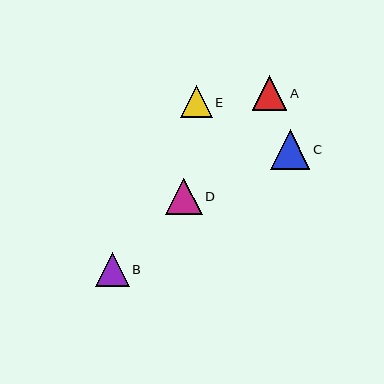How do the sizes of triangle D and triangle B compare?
Triangle D and triangle B are approximately the same size.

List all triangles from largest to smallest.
From largest to smallest: C, D, A, B, E.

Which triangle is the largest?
Triangle C is the largest with a size of approximately 39 pixels.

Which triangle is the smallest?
Triangle E is the smallest with a size of approximately 32 pixels.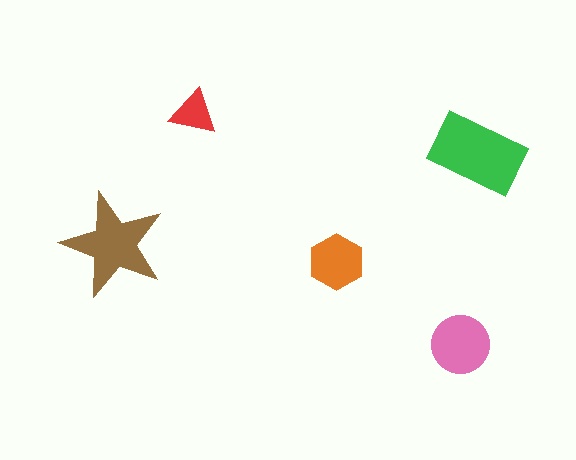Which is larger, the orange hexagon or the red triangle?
The orange hexagon.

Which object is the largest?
The green rectangle.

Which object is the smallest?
The red triangle.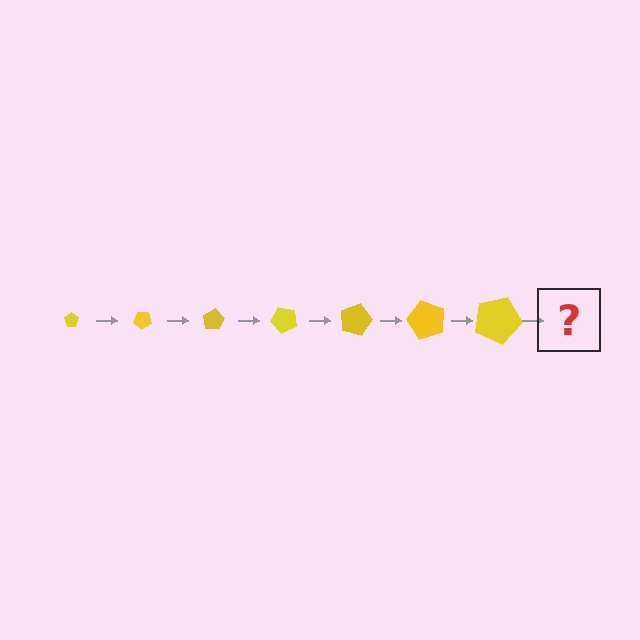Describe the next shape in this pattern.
It should be a pentagon, larger than the previous one and rotated 280 degrees from the start.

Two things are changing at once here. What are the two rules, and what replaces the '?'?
The two rules are that the pentagon grows larger each step and it rotates 40 degrees each step. The '?' should be a pentagon, larger than the previous one and rotated 280 degrees from the start.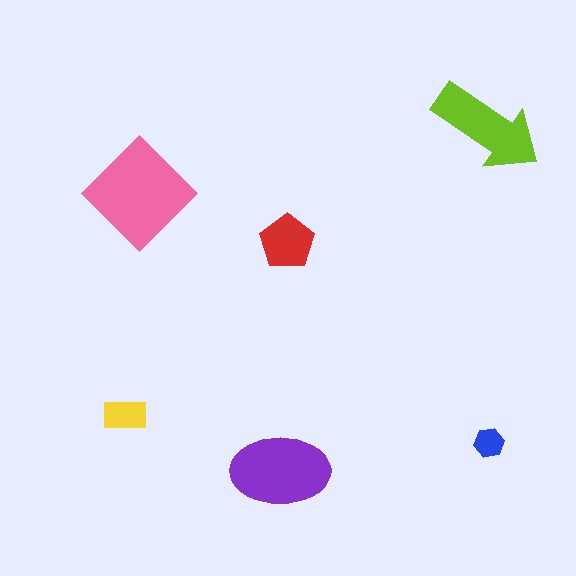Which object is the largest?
The pink diamond.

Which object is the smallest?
The blue hexagon.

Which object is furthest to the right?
The blue hexagon is rightmost.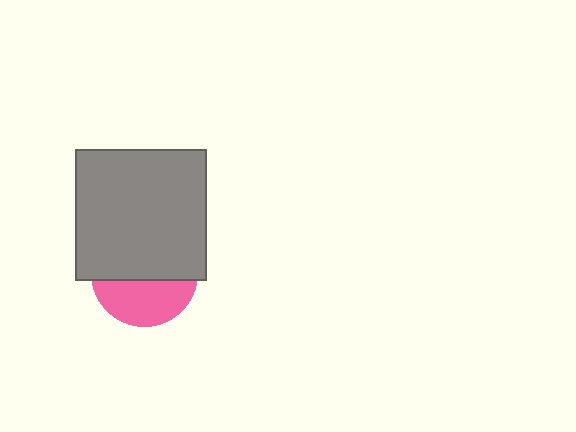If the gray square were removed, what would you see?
You would see the complete pink circle.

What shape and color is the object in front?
The object in front is a gray square.